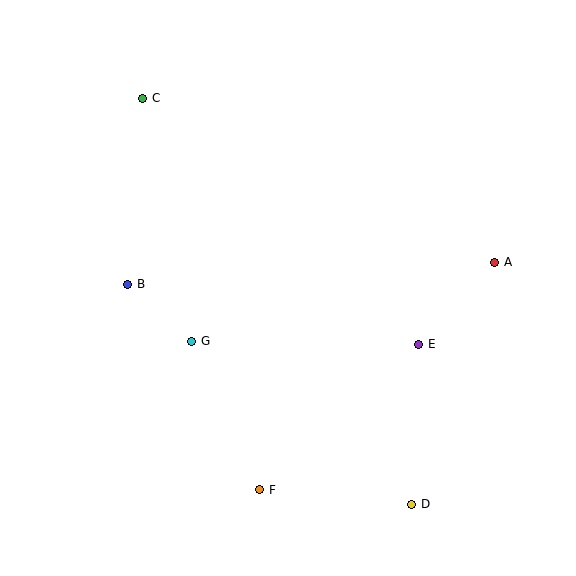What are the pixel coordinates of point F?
Point F is at (260, 490).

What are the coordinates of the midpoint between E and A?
The midpoint between E and A is at (457, 303).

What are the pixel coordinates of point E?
Point E is at (419, 344).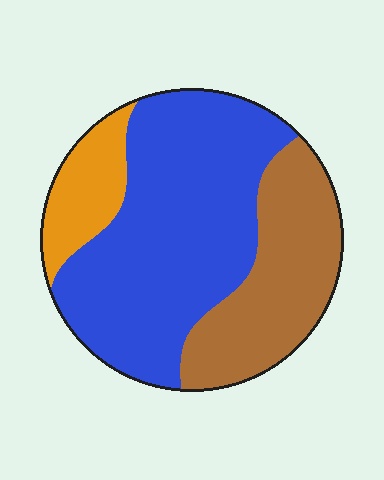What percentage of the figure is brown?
Brown takes up about one third (1/3) of the figure.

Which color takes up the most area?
Blue, at roughly 55%.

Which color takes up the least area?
Orange, at roughly 15%.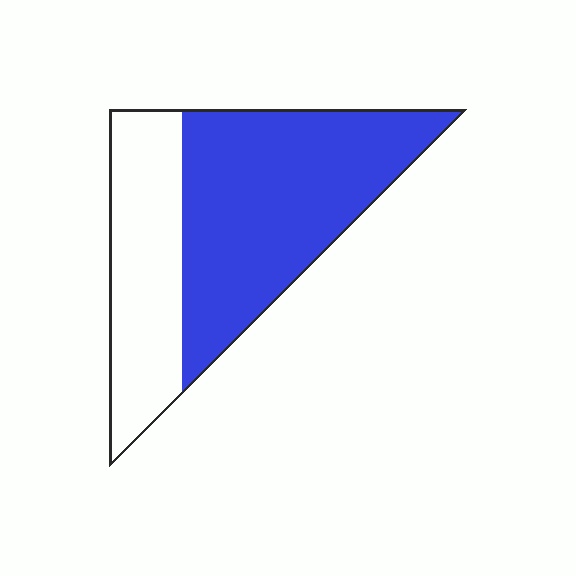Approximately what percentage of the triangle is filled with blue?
Approximately 65%.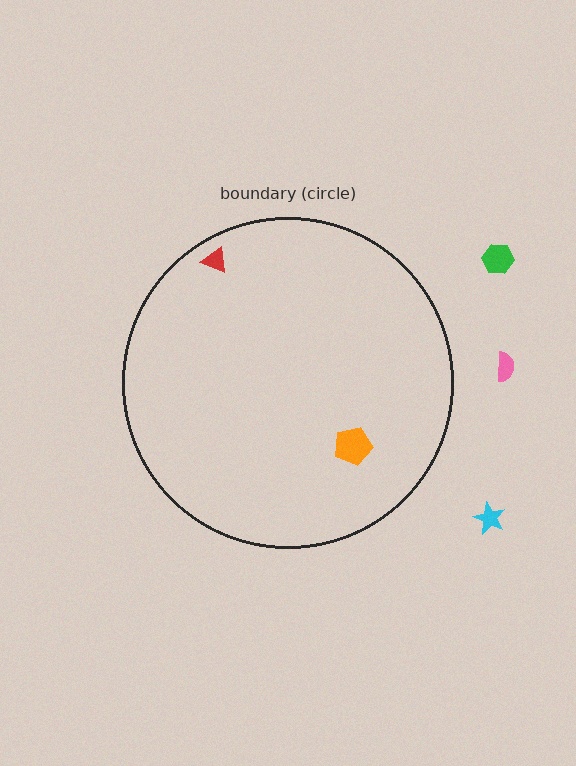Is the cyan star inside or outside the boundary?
Outside.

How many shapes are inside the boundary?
2 inside, 3 outside.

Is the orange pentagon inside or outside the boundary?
Inside.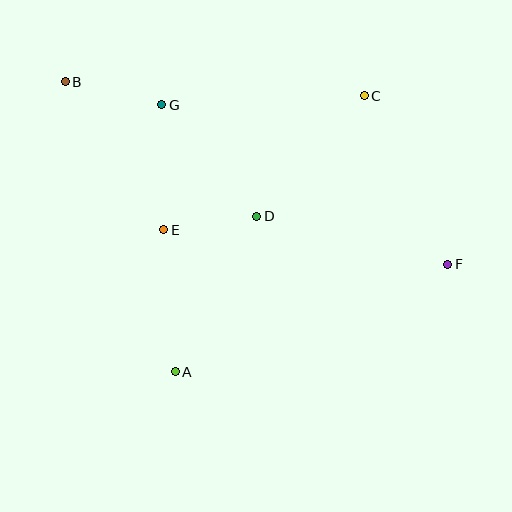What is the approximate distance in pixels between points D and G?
The distance between D and G is approximately 146 pixels.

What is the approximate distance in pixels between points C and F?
The distance between C and F is approximately 188 pixels.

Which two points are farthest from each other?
Points B and F are farthest from each other.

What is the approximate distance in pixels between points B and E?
The distance between B and E is approximately 178 pixels.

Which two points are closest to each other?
Points D and E are closest to each other.